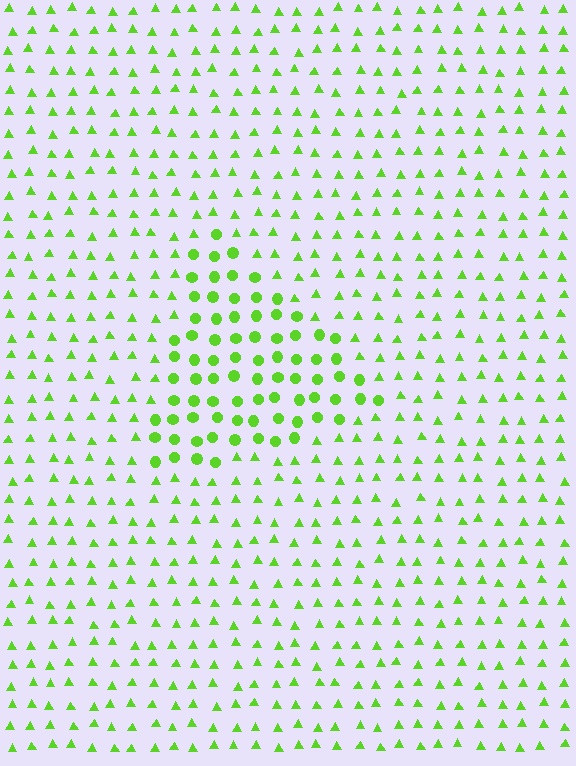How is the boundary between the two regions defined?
The boundary is defined by a change in element shape: circles inside vs. triangles outside. All elements share the same color and spacing.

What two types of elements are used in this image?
The image uses circles inside the triangle region and triangles outside it.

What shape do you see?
I see a triangle.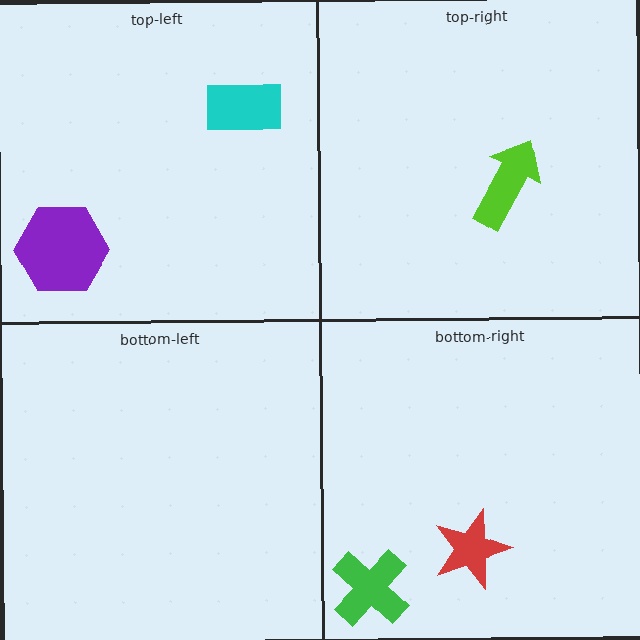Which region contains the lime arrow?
The top-right region.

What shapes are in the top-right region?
The lime arrow.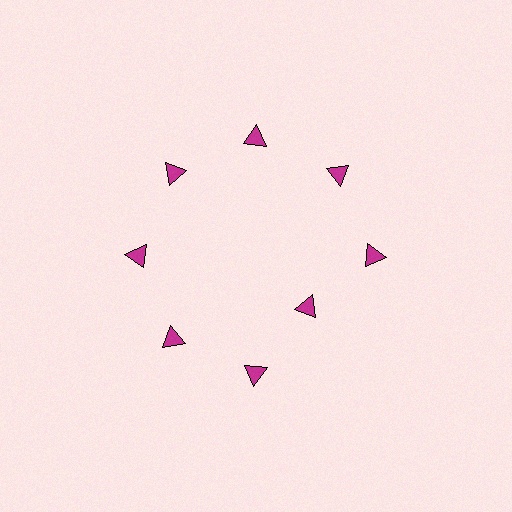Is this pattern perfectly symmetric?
No. The 8 magenta triangles are arranged in a ring, but one element near the 4 o'clock position is pulled inward toward the center, breaking the 8-fold rotational symmetry.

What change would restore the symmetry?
The symmetry would be restored by moving it outward, back onto the ring so that all 8 triangles sit at equal angles and equal distance from the center.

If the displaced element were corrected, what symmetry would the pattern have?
It would have 8-fold rotational symmetry — the pattern would map onto itself every 45 degrees.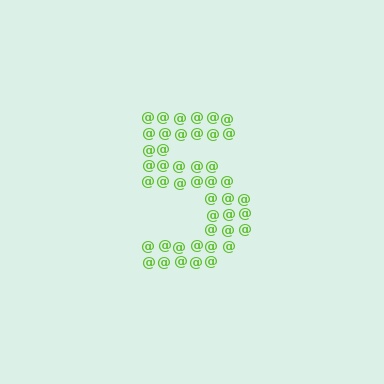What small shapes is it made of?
It is made of small at signs.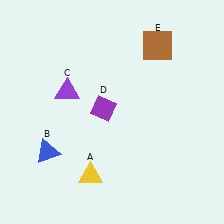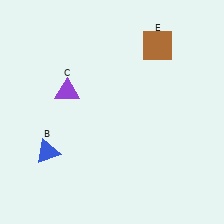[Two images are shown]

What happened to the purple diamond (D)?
The purple diamond (D) was removed in Image 2. It was in the top-left area of Image 1.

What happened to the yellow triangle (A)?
The yellow triangle (A) was removed in Image 2. It was in the bottom-left area of Image 1.